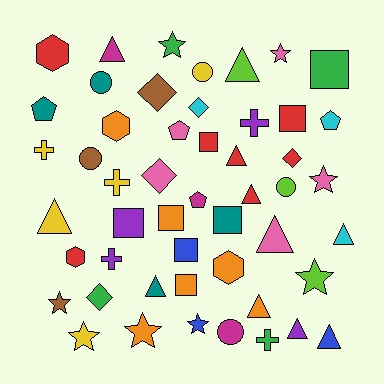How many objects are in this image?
There are 50 objects.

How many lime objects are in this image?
There are 3 lime objects.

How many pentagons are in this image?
There are 4 pentagons.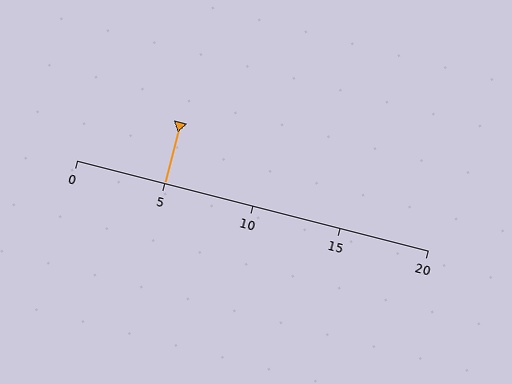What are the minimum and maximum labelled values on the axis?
The axis runs from 0 to 20.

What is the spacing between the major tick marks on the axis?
The major ticks are spaced 5 apart.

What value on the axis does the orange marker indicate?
The marker indicates approximately 5.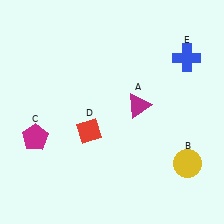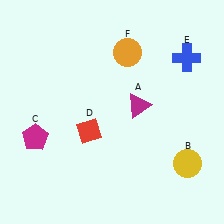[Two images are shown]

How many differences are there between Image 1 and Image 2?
There is 1 difference between the two images.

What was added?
An orange circle (F) was added in Image 2.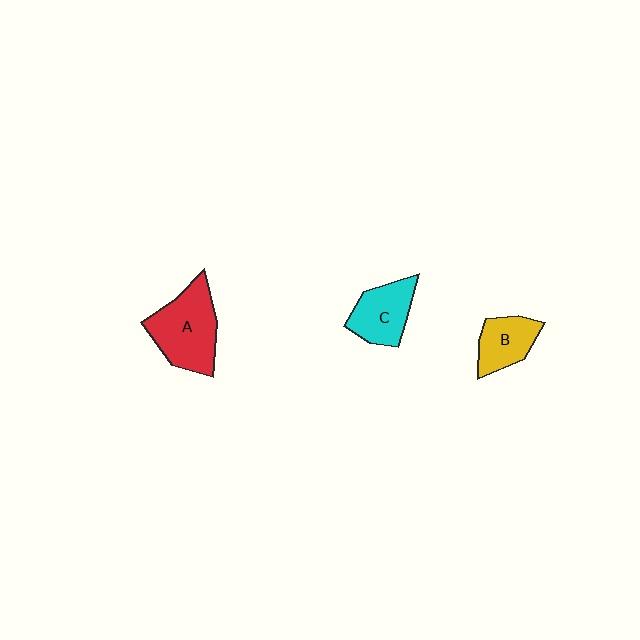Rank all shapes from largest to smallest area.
From largest to smallest: A (red), C (cyan), B (yellow).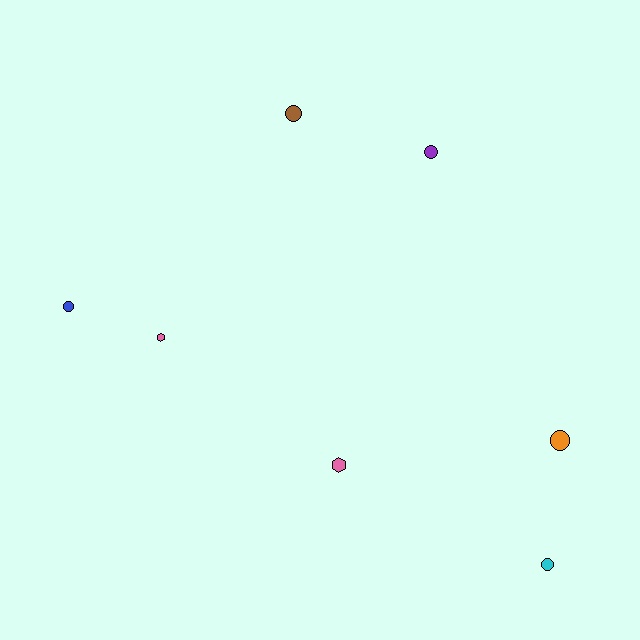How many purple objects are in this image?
There is 1 purple object.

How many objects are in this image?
There are 7 objects.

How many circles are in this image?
There are 5 circles.